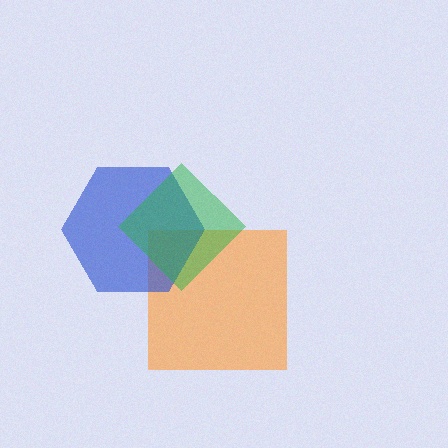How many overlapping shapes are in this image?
There are 3 overlapping shapes in the image.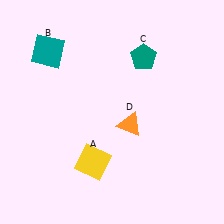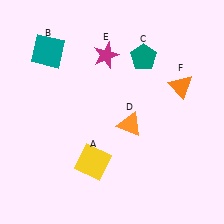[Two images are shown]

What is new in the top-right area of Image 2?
An orange triangle (F) was added in the top-right area of Image 2.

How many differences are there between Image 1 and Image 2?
There are 2 differences between the two images.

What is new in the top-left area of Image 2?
A magenta star (E) was added in the top-left area of Image 2.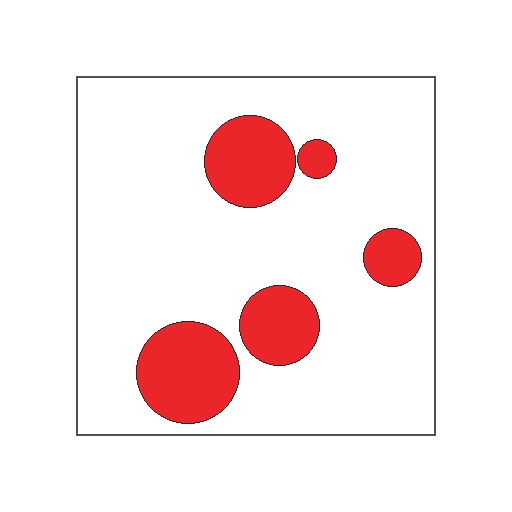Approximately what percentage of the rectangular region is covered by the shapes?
Approximately 20%.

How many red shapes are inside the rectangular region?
5.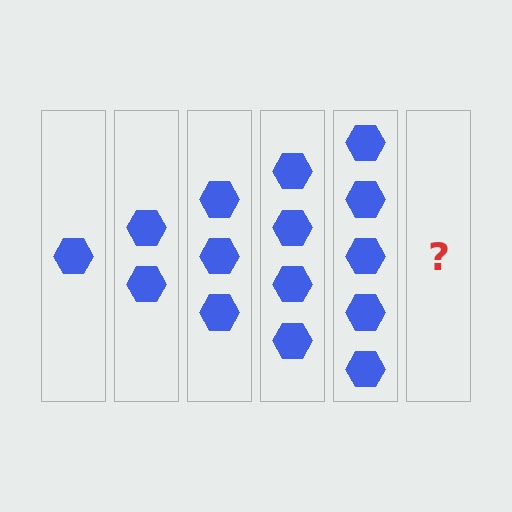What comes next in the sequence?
The next element should be 6 hexagons.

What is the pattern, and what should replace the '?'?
The pattern is that each step adds one more hexagon. The '?' should be 6 hexagons.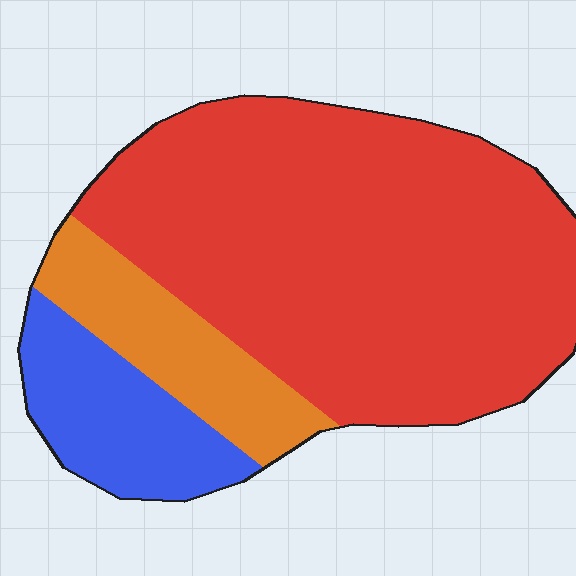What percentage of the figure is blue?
Blue takes up about one sixth (1/6) of the figure.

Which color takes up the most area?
Red, at roughly 70%.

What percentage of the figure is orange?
Orange covers 15% of the figure.